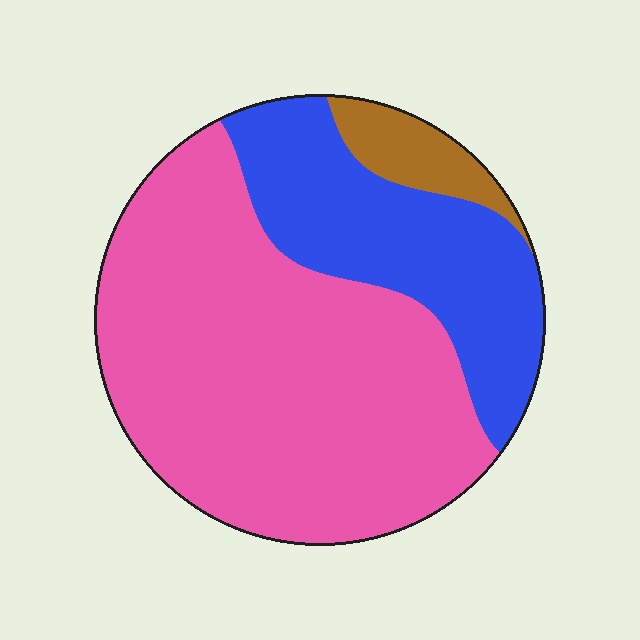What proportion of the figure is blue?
Blue takes up about one quarter (1/4) of the figure.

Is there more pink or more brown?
Pink.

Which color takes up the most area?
Pink, at roughly 65%.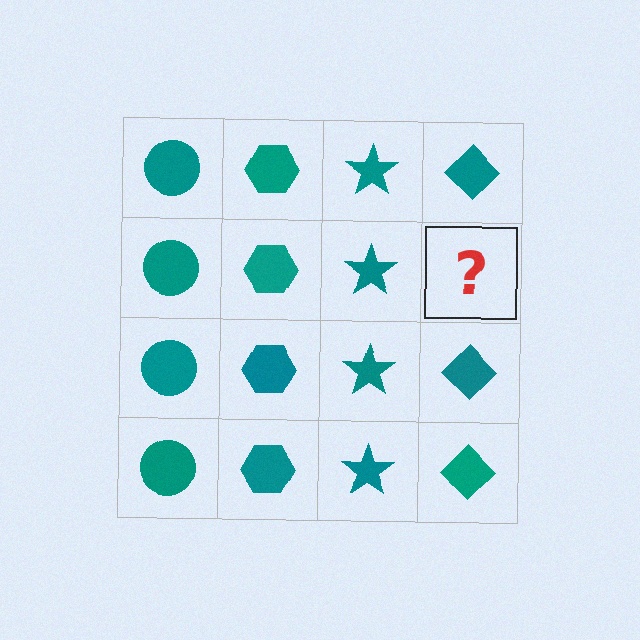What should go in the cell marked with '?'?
The missing cell should contain a teal diamond.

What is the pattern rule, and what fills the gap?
The rule is that each column has a consistent shape. The gap should be filled with a teal diamond.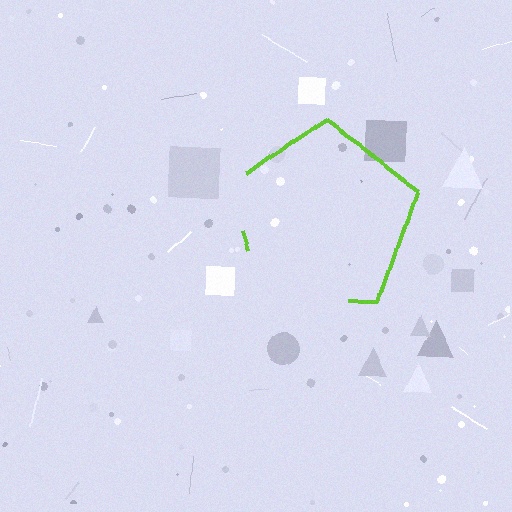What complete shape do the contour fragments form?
The contour fragments form a pentagon.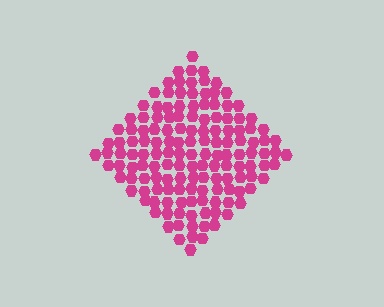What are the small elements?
The small elements are hexagons.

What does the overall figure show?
The overall figure shows a diamond.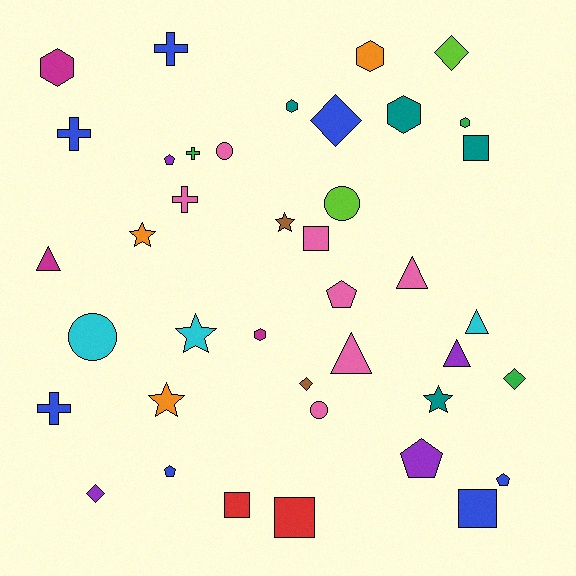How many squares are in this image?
There are 5 squares.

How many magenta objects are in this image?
There are 3 magenta objects.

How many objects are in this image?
There are 40 objects.